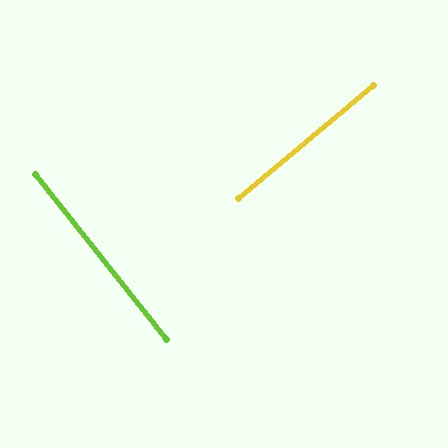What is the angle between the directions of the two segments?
Approximately 88 degrees.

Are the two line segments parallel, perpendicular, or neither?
Perpendicular — they meet at approximately 88°.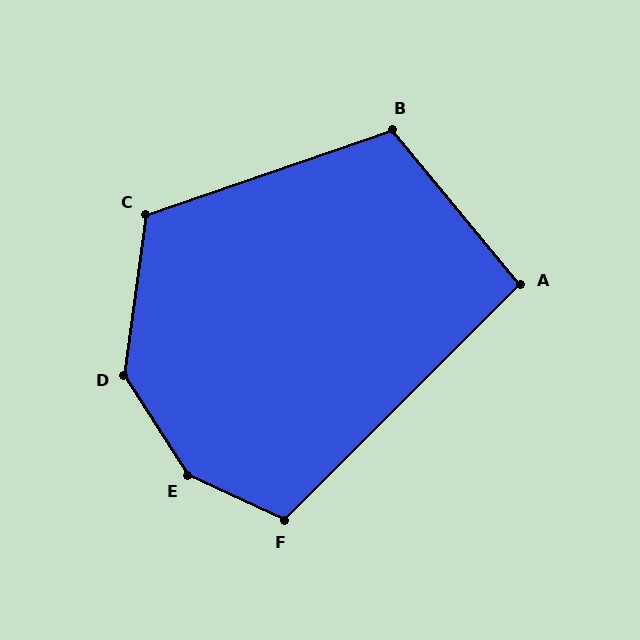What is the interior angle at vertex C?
Approximately 117 degrees (obtuse).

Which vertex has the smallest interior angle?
A, at approximately 95 degrees.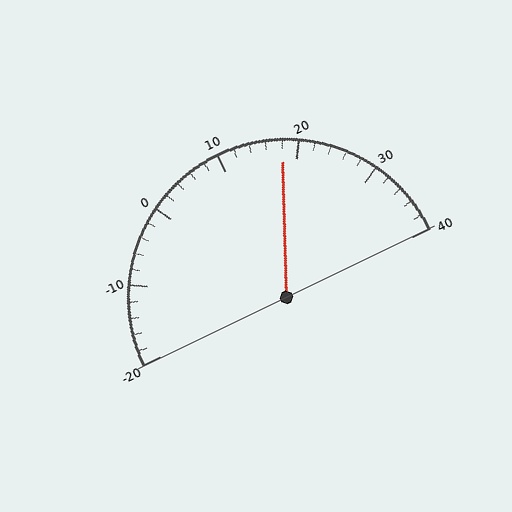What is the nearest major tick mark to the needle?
The nearest major tick mark is 20.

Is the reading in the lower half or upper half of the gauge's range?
The reading is in the upper half of the range (-20 to 40).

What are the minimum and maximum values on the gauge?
The gauge ranges from -20 to 40.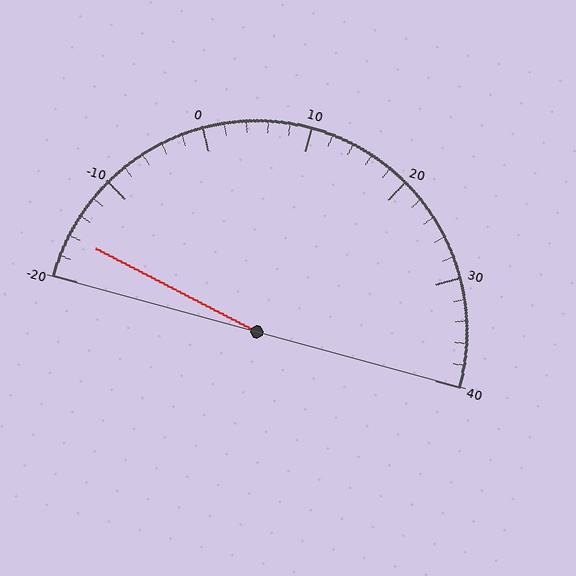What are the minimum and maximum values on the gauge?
The gauge ranges from -20 to 40.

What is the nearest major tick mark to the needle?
The nearest major tick mark is -20.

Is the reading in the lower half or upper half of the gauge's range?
The reading is in the lower half of the range (-20 to 40).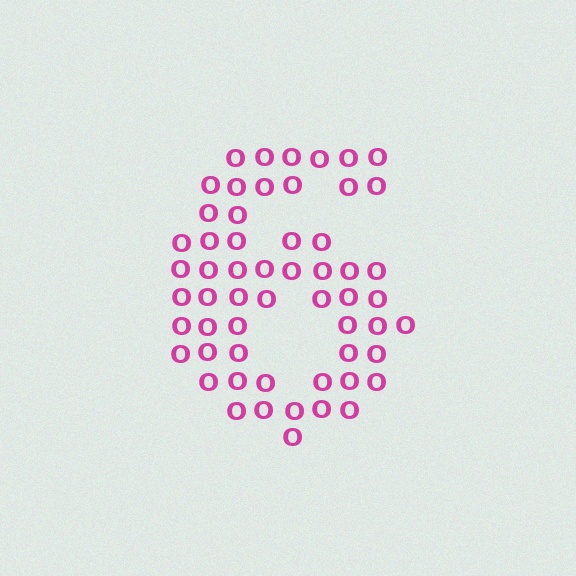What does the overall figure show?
The overall figure shows the digit 6.